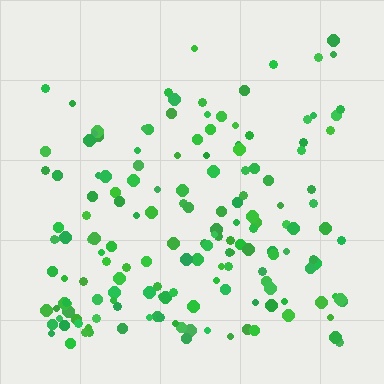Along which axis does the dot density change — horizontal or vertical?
Vertical.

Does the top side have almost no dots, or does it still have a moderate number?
Still a moderate number, just noticeably fewer than the bottom.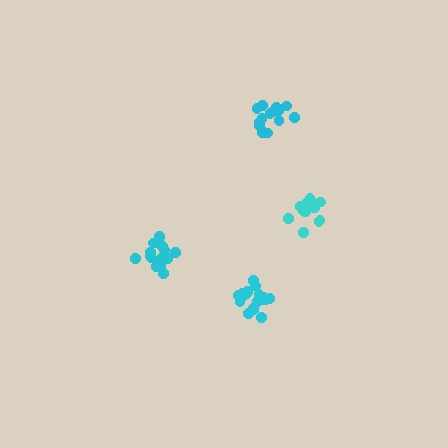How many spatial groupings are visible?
There are 4 spatial groupings.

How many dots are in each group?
Group 1: 16 dots, Group 2: 19 dots, Group 3: 20 dots, Group 4: 16 dots (71 total).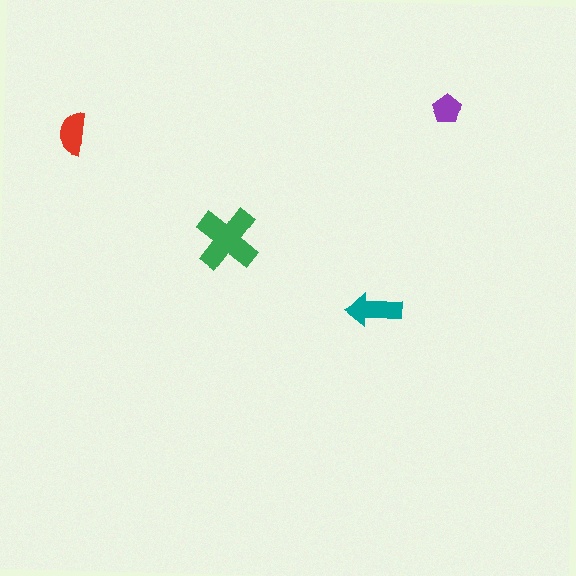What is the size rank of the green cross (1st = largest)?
1st.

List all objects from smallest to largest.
The purple pentagon, the red semicircle, the teal arrow, the green cross.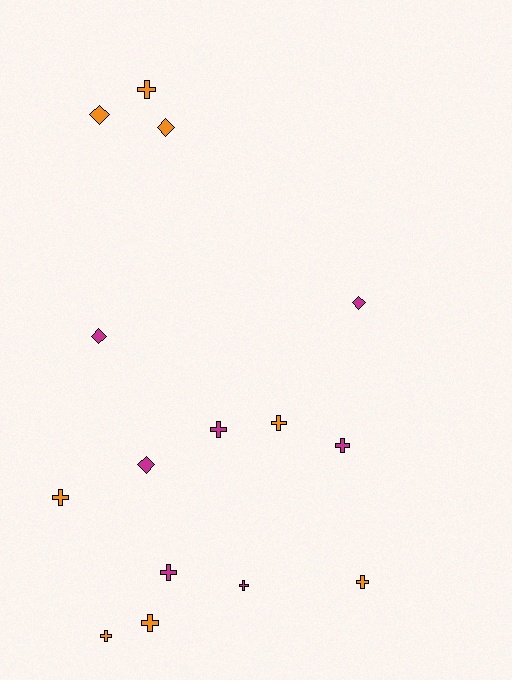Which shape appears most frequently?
Cross, with 10 objects.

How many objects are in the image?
There are 15 objects.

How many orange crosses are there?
There are 6 orange crosses.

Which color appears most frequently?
Orange, with 8 objects.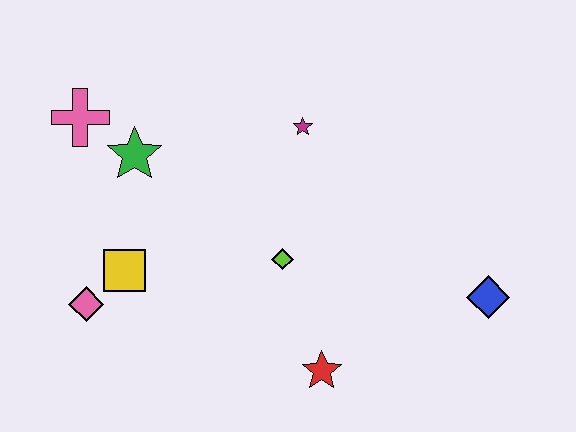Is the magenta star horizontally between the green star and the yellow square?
No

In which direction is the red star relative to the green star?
The red star is below the green star.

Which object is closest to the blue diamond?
The red star is closest to the blue diamond.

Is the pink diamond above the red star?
Yes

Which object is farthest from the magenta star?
The pink diamond is farthest from the magenta star.